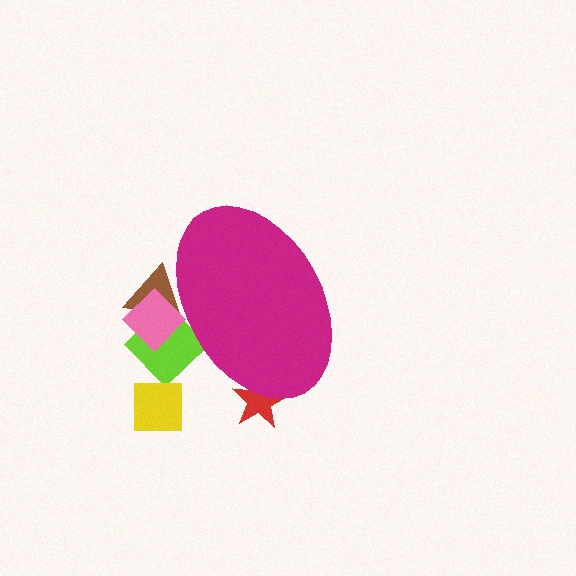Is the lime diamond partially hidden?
Yes, the lime diamond is partially hidden behind the magenta ellipse.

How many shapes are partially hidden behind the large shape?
4 shapes are partially hidden.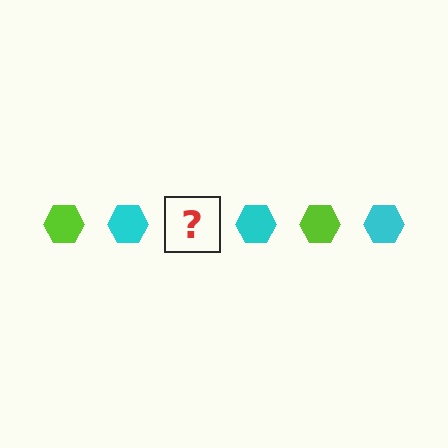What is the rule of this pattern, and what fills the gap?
The rule is that the pattern cycles through lime, cyan hexagons. The gap should be filled with a lime hexagon.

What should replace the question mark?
The question mark should be replaced with a lime hexagon.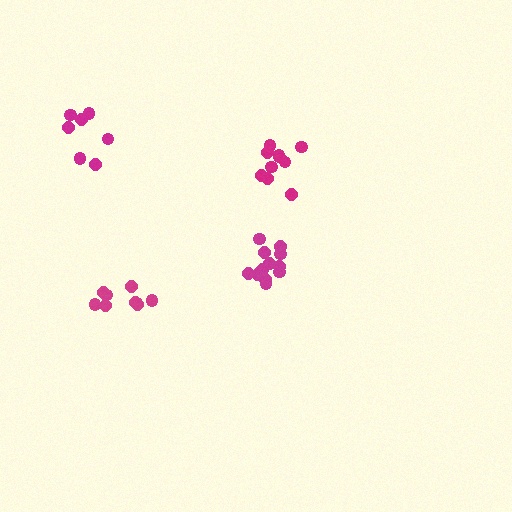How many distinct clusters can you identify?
There are 4 distinct clusters.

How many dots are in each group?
Group 1: 12 dots, Group 2: 7 dots, Group 3: 9 dots, Group 4: 10 dots (38 total).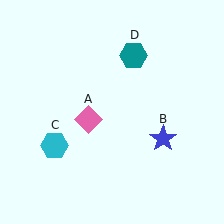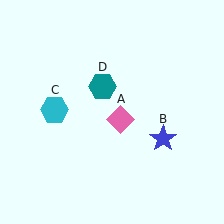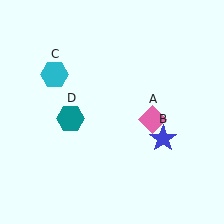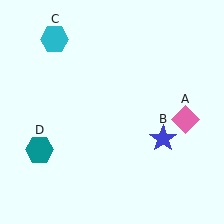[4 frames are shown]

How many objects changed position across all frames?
3 objects changed position: pink diamond (object A), cyan hexagon (object C), teal hexagon (object D).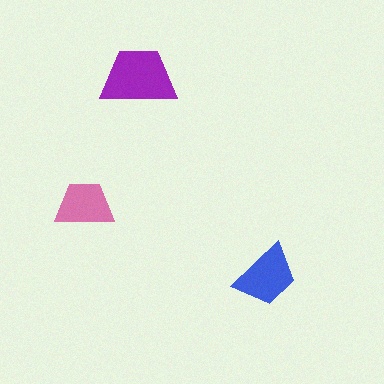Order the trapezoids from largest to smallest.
the purple one, the blue one, the pink one.